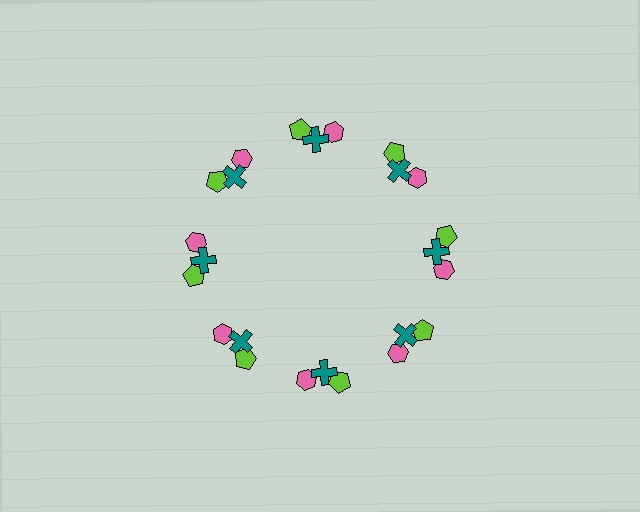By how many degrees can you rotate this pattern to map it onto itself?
The pattern maps onto itself every 45 degrees of rotation.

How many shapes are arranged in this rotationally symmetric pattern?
There are 24 shapes, arranged in 8 groups of 3.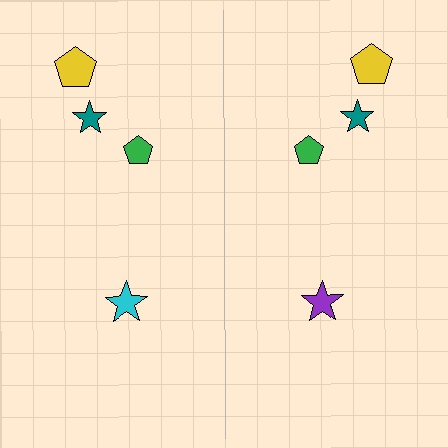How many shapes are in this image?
There are 8 shapes in this image.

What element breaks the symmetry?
The purple star on the right side breaks the symmetry — its mirror counterpart is cyan.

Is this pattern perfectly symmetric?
No, the pattern is not perfectly symmetric. The purple star on the right side breaks the symmetry — its mirror counterpart is cyan.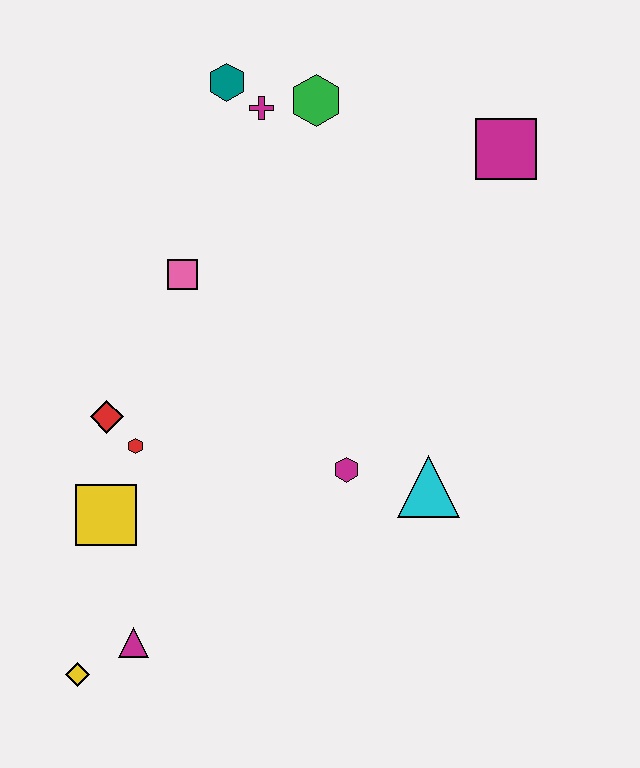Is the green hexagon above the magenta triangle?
Yes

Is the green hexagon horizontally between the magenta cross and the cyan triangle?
Yes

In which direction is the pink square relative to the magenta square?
The pink square is to the left of the magenta square.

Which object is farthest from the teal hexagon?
The yellow diamond is farthest from the teal hexagon.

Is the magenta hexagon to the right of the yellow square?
Yes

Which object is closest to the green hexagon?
The magenta cross is closest to the green hexagon.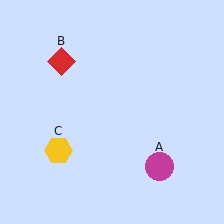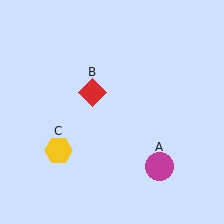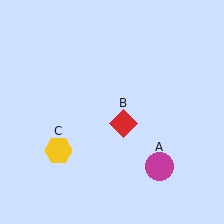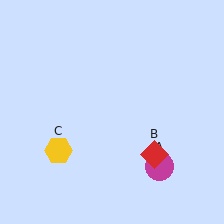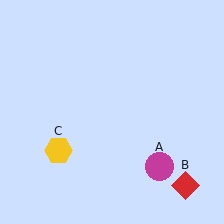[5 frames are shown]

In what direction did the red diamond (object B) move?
The red diamond (object B) moved down and to the right.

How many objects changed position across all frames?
1 object changed position: red diamond (object B).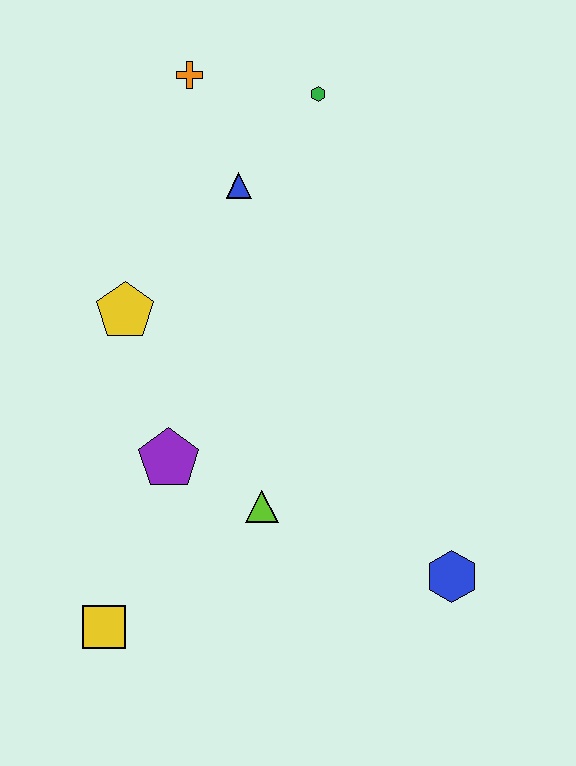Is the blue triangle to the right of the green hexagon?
No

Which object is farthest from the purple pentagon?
The green hexagon is farthest from the purple pentagon.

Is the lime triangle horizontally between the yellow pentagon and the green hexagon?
Yes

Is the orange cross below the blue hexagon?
No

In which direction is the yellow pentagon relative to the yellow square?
The yellow pentagon is above the yellow square.